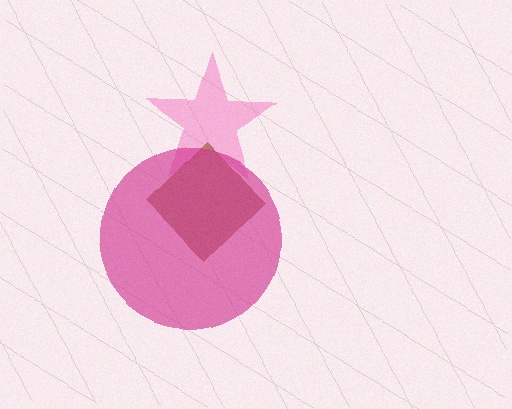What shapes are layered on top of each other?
The layered shapes are: a pink star, a brown diamond, a magenta circle.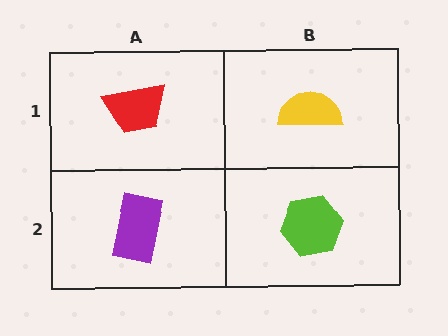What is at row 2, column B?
A lime hexagon.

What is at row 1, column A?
A red trapezoid.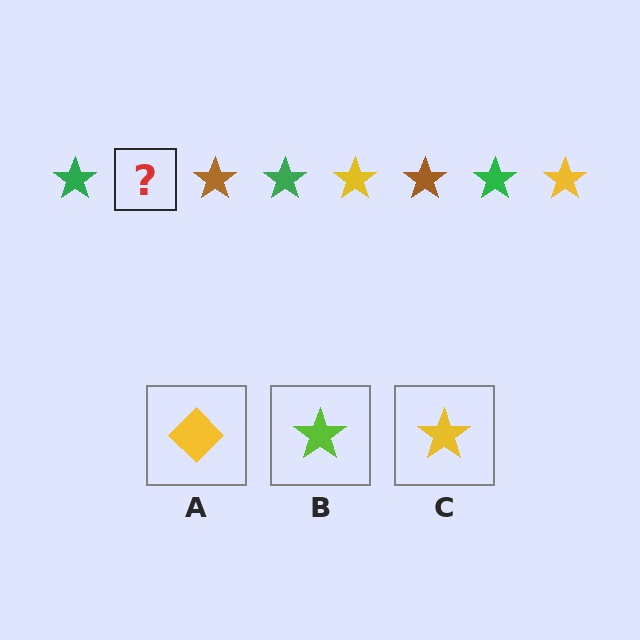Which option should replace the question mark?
Option C.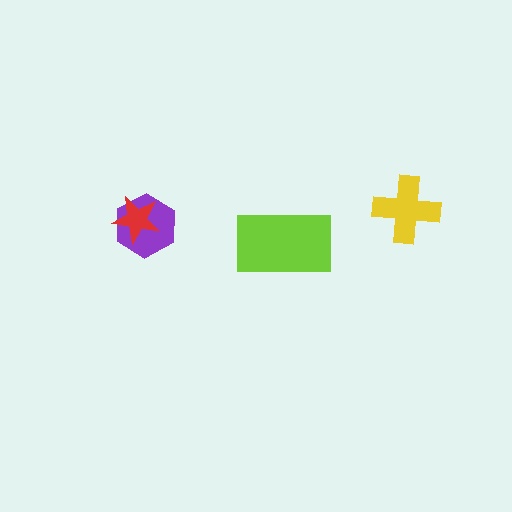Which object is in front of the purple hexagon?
The red star is in front of the purple hexagon.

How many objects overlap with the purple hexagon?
1 object overlaps with the purple hexagon.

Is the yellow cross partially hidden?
No, no other shape covers it.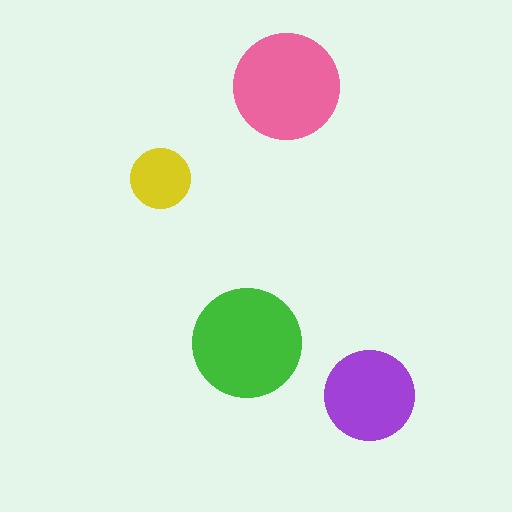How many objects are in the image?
There are 4 objects in the image.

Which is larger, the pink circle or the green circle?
The green one.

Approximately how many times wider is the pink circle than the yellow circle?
About 2 times wider.